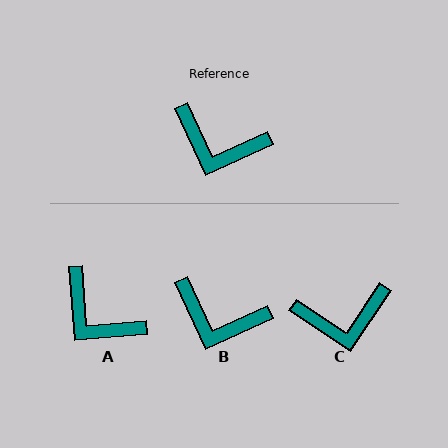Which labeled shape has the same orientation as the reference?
B.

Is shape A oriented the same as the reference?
No, it is off by about 20 degrees.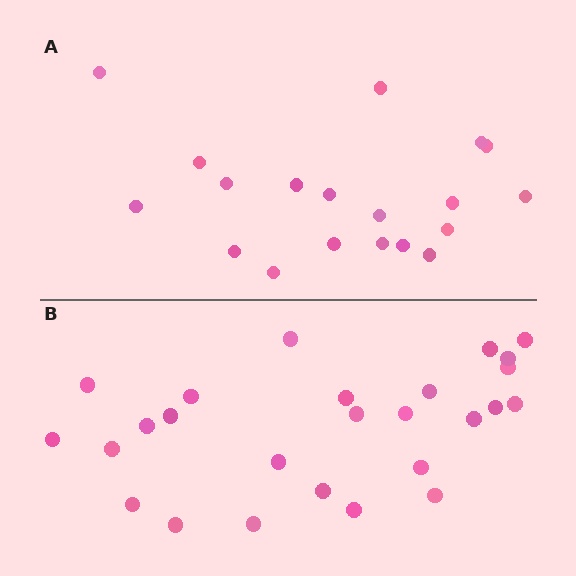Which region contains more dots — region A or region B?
Region B (the bottom region) has more dots.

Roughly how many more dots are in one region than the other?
Region B has roughly 8 or so more dots than region A.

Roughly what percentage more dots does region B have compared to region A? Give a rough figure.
About 35% more.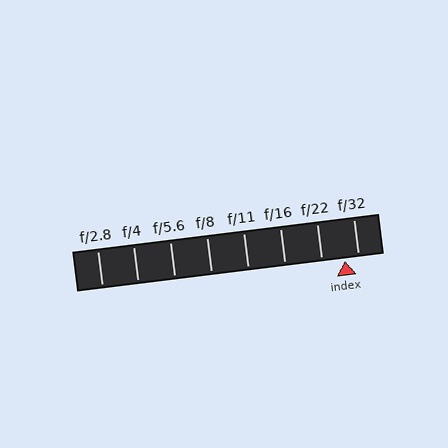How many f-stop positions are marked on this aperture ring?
There are 8 f-stop positions marked.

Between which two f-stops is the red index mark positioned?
The index mark is between f/22 and f/32.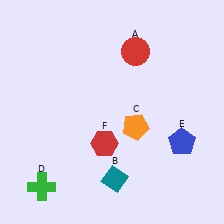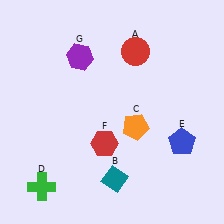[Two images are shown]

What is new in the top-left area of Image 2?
A purple hexagon (G) was added in the top-left area of Image 2.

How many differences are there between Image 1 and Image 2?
There is 1 difference between the two images.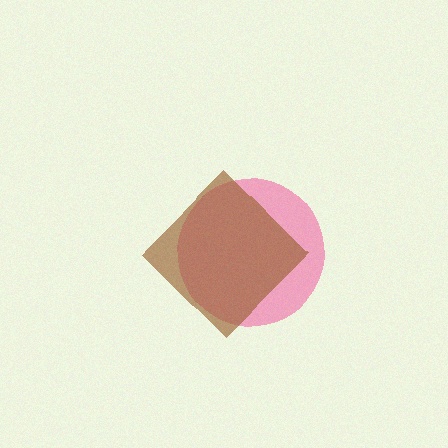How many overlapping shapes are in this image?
There are 2 overlapping shapes in the image.